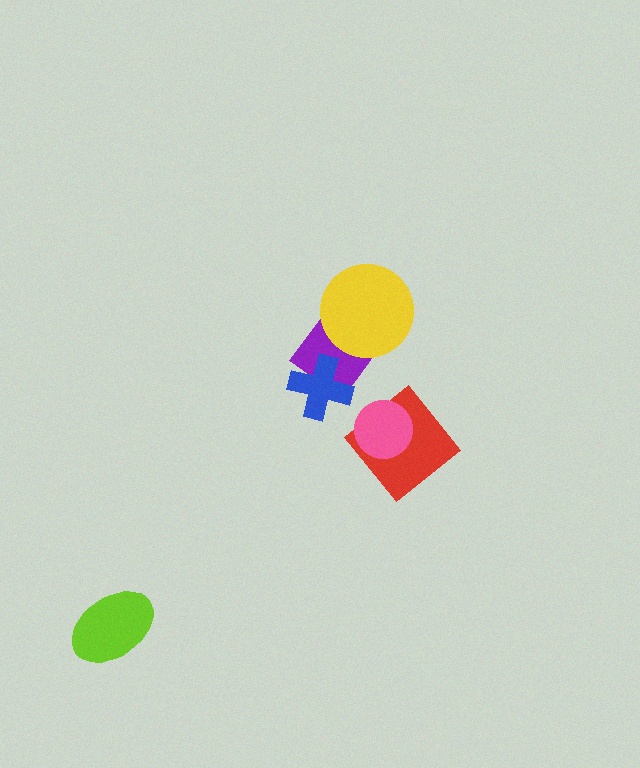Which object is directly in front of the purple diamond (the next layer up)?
The blue cross is directly in front of the purple diamond.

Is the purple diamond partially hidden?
Yes, it is partially covered by another shape.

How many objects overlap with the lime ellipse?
0 objects overlap with the lime ellipse.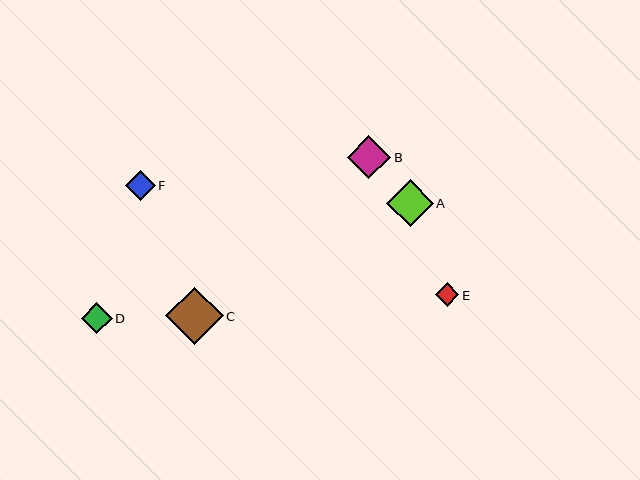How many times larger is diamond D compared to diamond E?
Diamond D is approximately 1.3 times the size of diamond E.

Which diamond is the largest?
Diamond C is the largest with a size of approximately 58 pixels.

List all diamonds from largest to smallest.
From largest to smallest: C, A, B, D, F, E.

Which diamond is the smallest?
Diamond E is the smallest with a size of approximately 24 pixels.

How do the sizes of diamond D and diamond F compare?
Diamond D and diamond F are approximately the same size.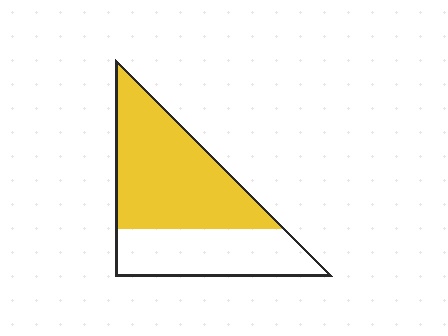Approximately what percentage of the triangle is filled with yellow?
Approximately 60%.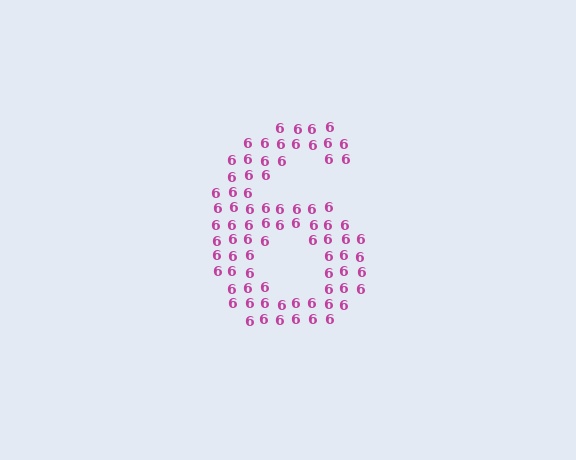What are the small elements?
The small elements are digit 6's.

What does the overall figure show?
The overall figure shows the digit 6.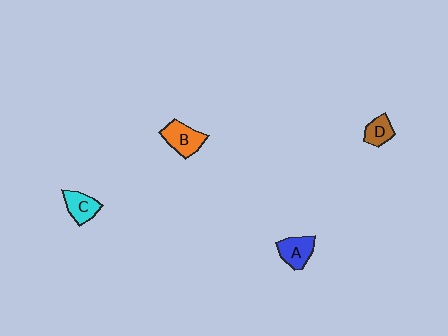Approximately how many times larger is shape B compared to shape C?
Approximately 1.2 times.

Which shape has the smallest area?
Shape D (brown).